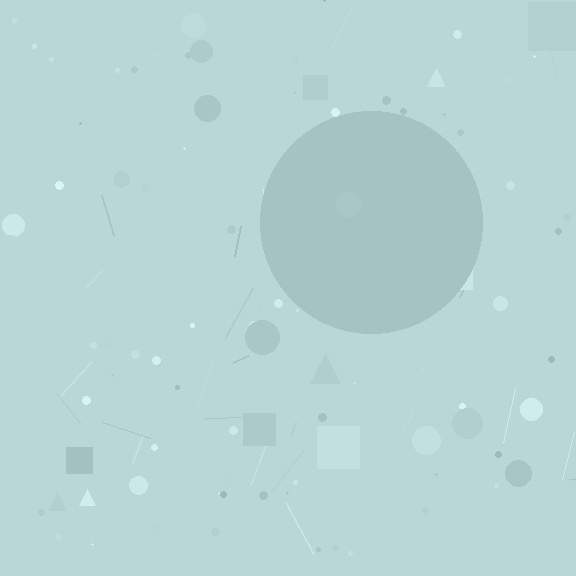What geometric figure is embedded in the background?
A circle is embedded in the background.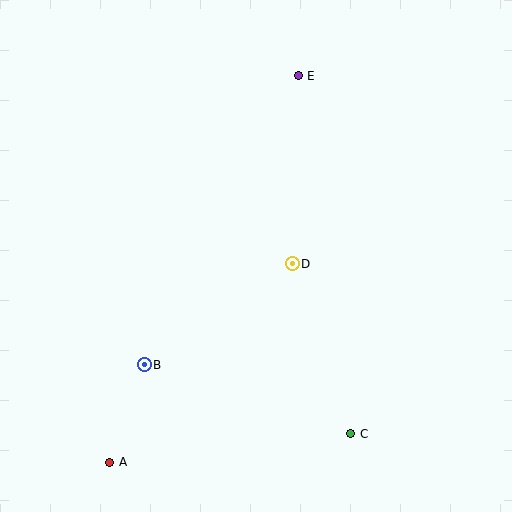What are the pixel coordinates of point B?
Point B is at (144, 365).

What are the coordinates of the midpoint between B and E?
The midpoint between B and E is at (221, 220).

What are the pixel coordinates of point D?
Point D is at (292, 264).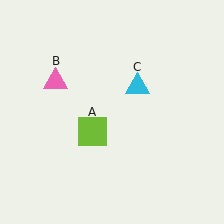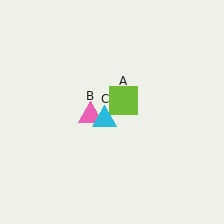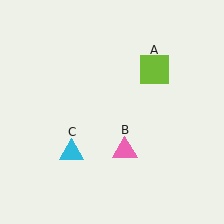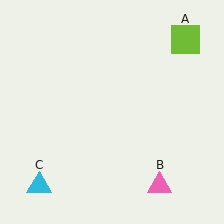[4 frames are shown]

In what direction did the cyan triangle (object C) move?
The cyan triangle (object C) moved down and to the left.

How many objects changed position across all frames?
3 objects changed position: lime square (object A), pink triangle (object B), cyan triangle (object C).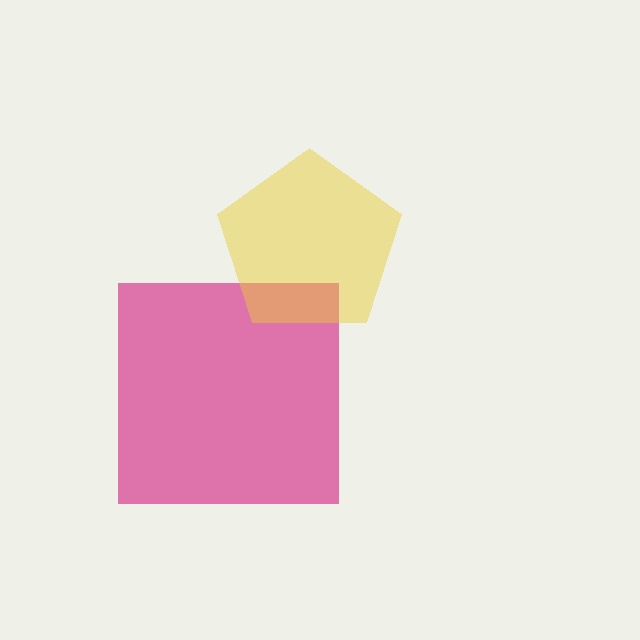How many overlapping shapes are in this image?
There are 2 overlapping shapes in the image.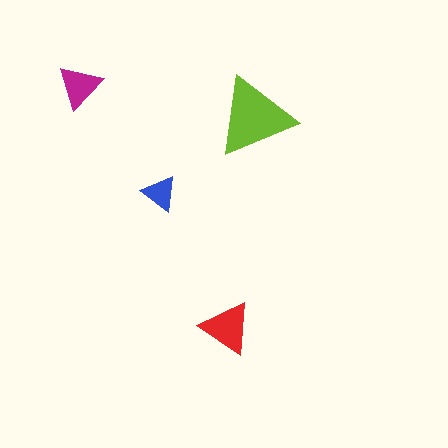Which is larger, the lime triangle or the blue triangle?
The lime one.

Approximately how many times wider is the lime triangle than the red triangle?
About 1.5 times wider.